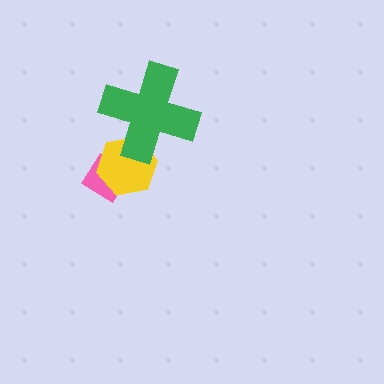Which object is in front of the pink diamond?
The yellow hexagon is in front of the pink diamond.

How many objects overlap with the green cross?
1 object overlaps with the green cross.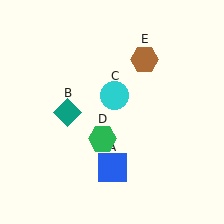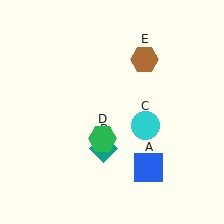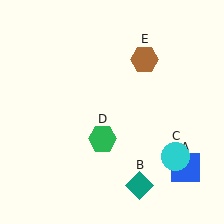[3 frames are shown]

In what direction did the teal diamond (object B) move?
The teal diamond (object B) moved down and to the right.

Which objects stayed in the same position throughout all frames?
Green hexagon (object D) and brown hexagon (object E) remained stationary.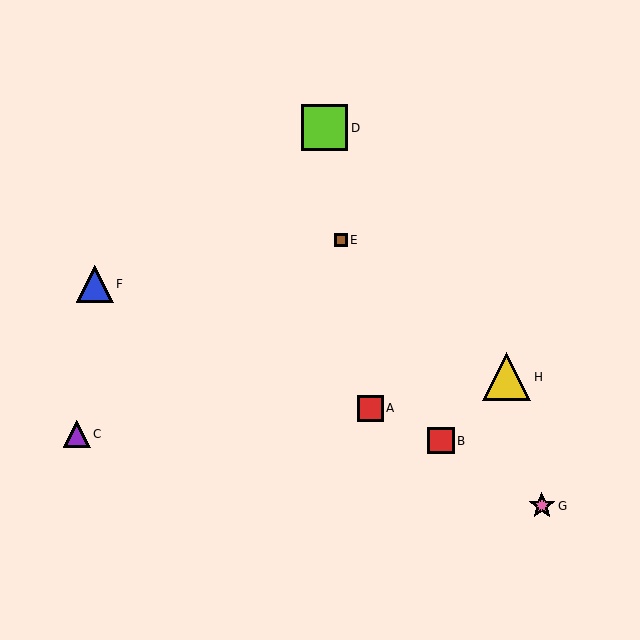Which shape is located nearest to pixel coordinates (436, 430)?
The red square (labeled B) at (441, 441) is nearest to that location.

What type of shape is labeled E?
Shape E is a brown square.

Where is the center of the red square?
The center of the red square is at (441, 441).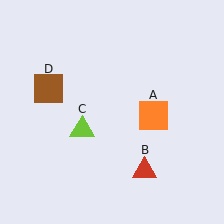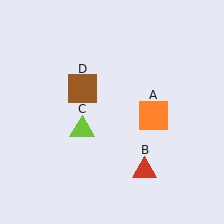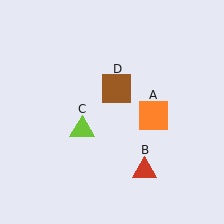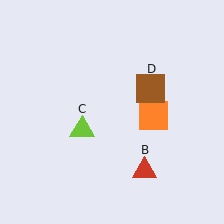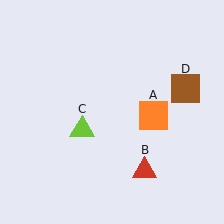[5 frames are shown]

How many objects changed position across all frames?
1 object changed position: brown square (object D).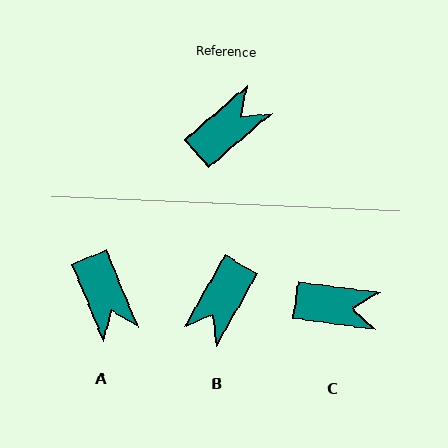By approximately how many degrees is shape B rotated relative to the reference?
Approximately 161 degrees clockwise.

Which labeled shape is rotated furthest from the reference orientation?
B, about 161 degrees away.